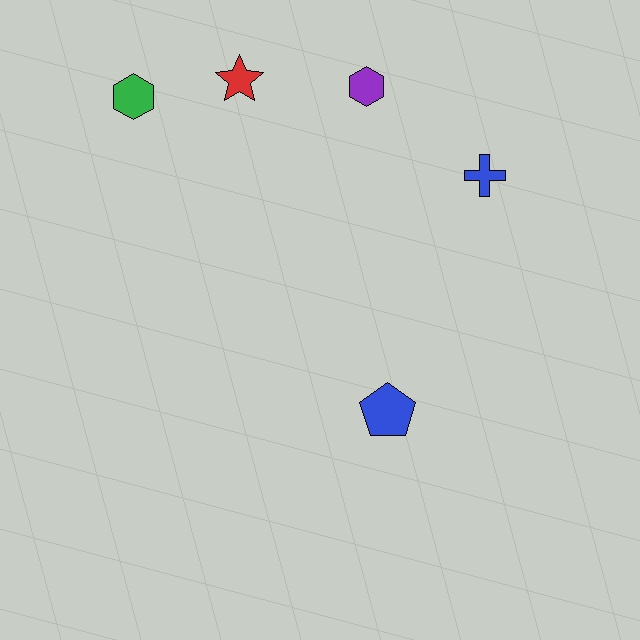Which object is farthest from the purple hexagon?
The blue pentagon is farthest from the purple hexagon.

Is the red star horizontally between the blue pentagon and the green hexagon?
Yes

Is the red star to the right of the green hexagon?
Yes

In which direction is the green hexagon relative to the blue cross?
The green hexagon is to the left of the blue cross.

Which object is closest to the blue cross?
The purple hexagon is closest to the blue cross.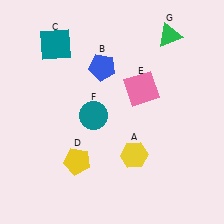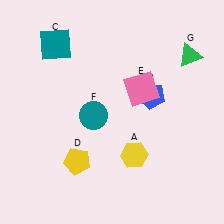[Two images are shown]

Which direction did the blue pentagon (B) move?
The blue pentagon (B) moved right.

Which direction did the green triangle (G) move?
The green triangle (G) moved right.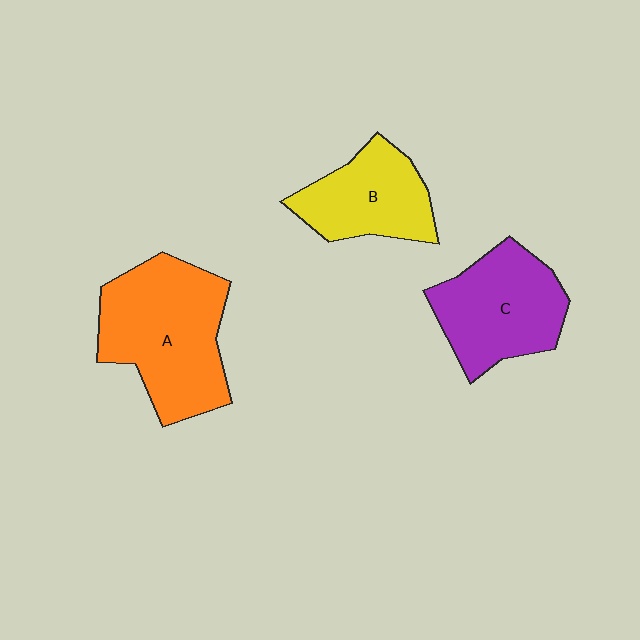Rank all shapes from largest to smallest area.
From largest to smallest: A (orange), C (purple), B (yellow).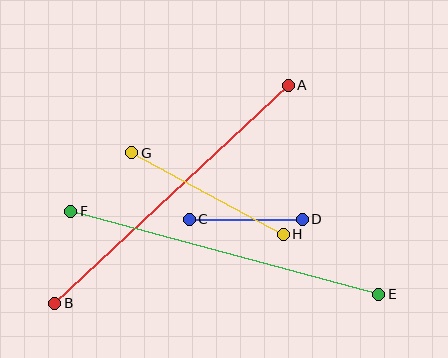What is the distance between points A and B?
The distance is approximately 320 pixels.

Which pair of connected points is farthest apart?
Points A and B are farthest apart.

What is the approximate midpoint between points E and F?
The midpoint is at approximately (225, 253) pixels.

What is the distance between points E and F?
The distance is approximately 319 pixels.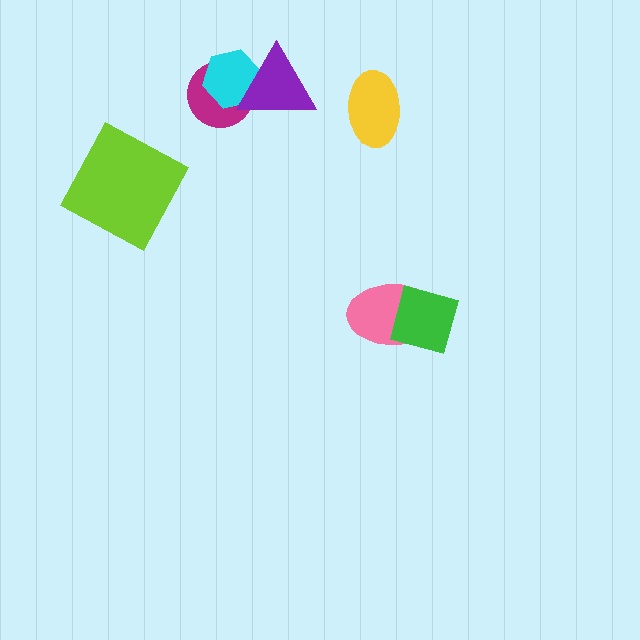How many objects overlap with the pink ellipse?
1 object overlaps with the pink ellipse.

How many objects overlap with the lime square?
0 objects overlap with the lime square.